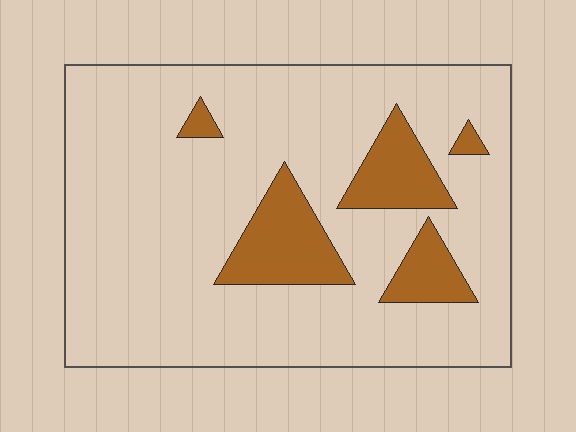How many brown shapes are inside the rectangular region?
5.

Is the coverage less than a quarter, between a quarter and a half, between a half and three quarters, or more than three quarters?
Less than a quarter.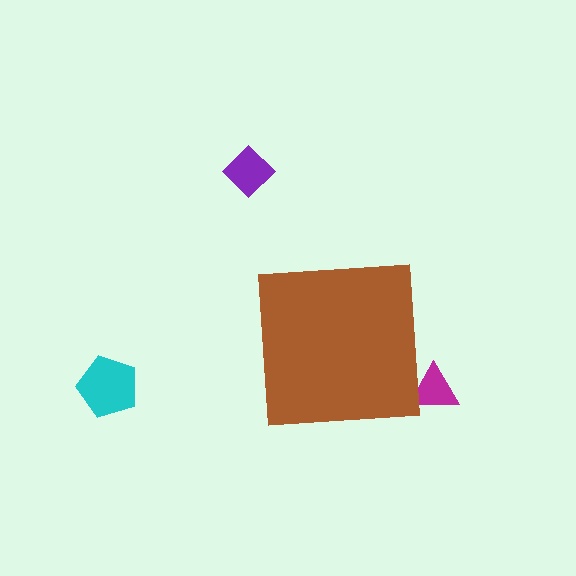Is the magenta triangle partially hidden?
Yes, the magenta triangle is partially hidden behind the brown square.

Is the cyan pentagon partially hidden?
No, the cyan pentagon is fully visible.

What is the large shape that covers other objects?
A brown square.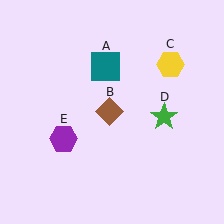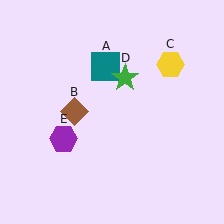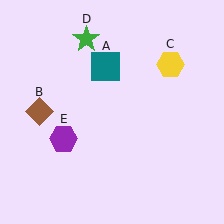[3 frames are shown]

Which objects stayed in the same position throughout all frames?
Teal square (object A) and yellow hexagon (object C) and purple hexagon (object E) remained stationary.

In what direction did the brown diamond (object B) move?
The brown diamond (object B) moved left.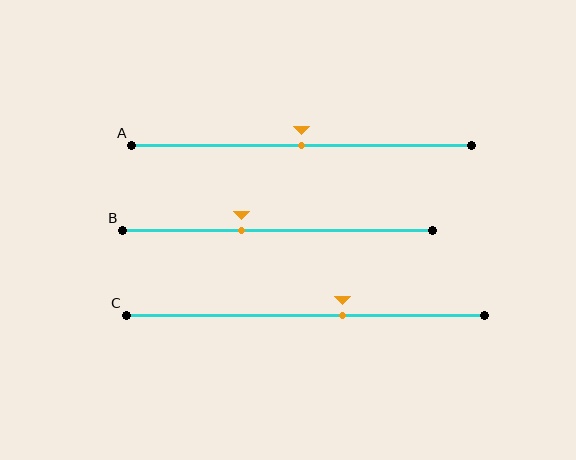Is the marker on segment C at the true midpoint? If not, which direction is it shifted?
No, the marker on segment C is shifted to the right by about 10% of the segment length.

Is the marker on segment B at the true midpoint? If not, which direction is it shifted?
No, the marker on segment B is shifted to the left by about 12% of the segment length.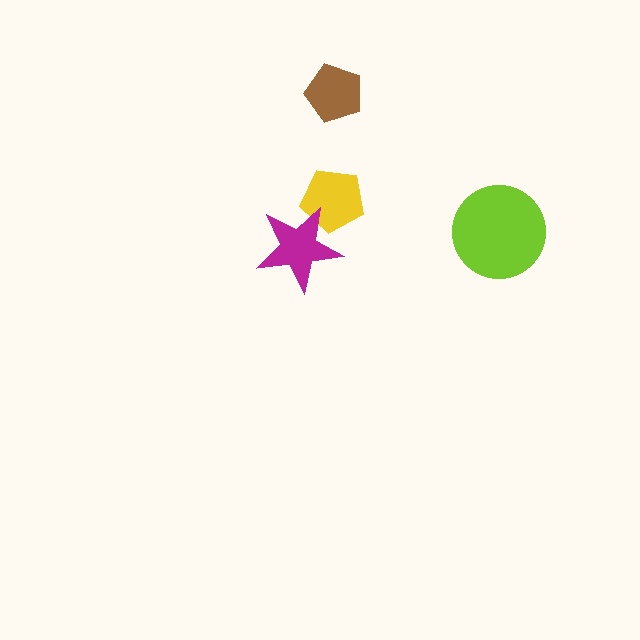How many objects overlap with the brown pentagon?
0 objects overlap with the brown pentagon.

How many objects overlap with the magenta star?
1 object overlaps with the magenta star.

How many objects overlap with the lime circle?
0 objects overlap with the lime circle.